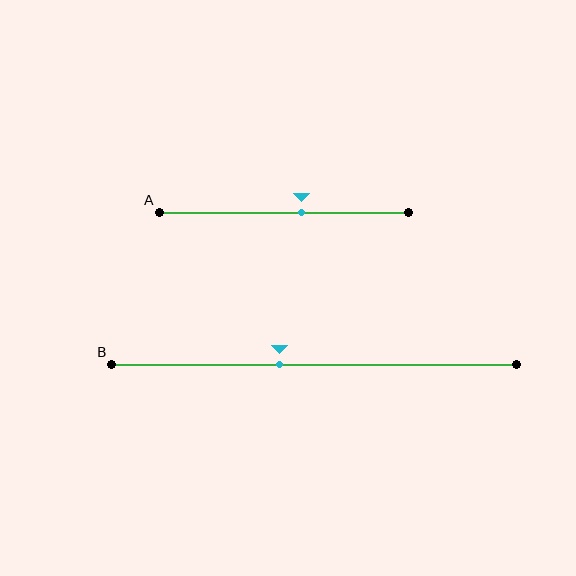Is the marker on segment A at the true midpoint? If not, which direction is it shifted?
No, the marker on segment A is shifted to the right by about 7% of the segment length.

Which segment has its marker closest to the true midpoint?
Segment A has its marker closest to the true midpoint.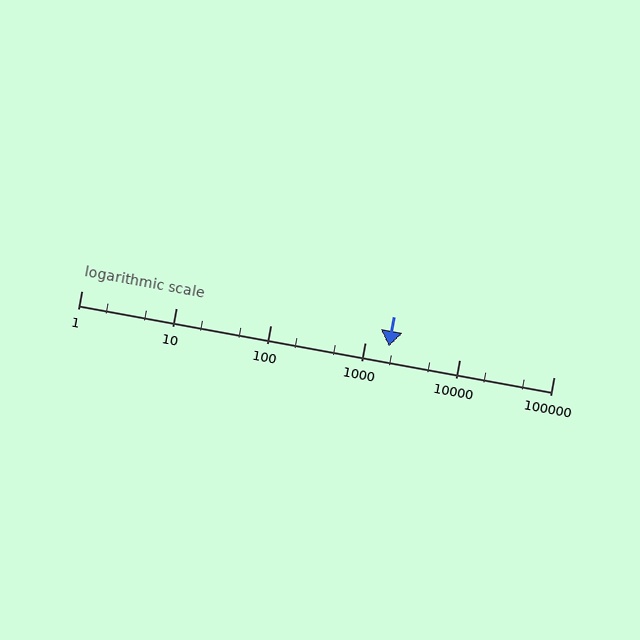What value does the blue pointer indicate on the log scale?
The pointer indicates approximately 1800.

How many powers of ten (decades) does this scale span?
The scale spans 5 decades, from 1 to 100000.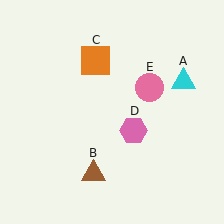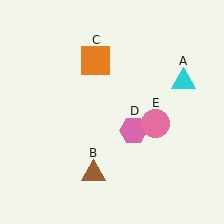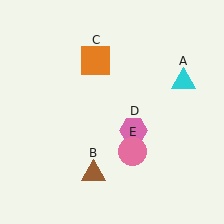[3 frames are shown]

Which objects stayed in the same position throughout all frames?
Cyan triangle (object A) and brown triangle (object B) and orange square (object C) and pink hexagon (object D) remained stationary.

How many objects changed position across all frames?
1 object changed position: pink circle (object E).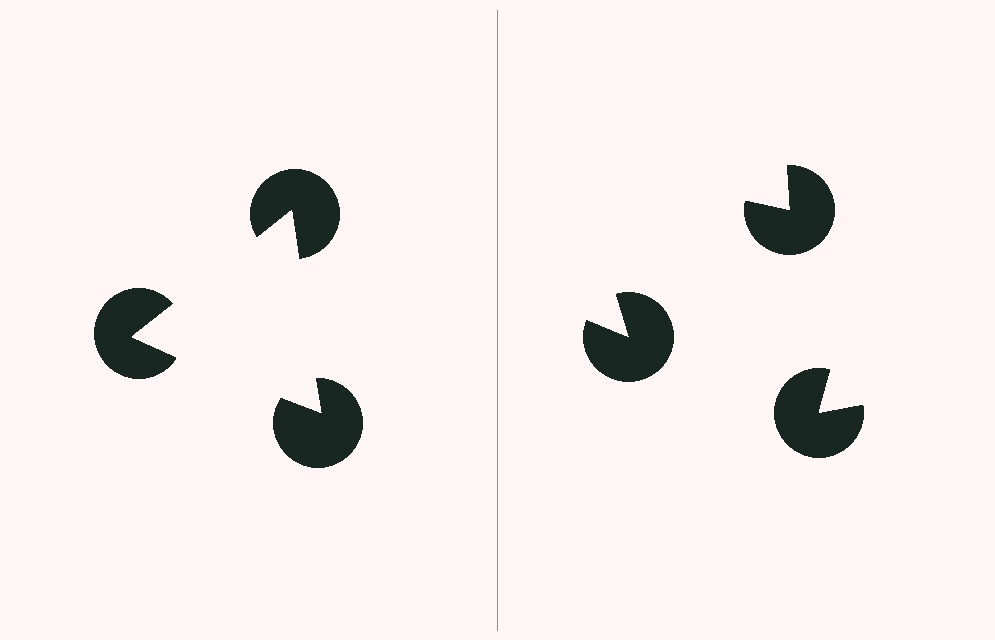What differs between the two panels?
The pac-man discs are positioned identically on both sides; only the wedge orientations differ. On the left they align to a triangle; on the right they are misaligned.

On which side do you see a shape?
An illusory triangle appears on the left side. On the right side the wedge cuts are rotated, so no coherent shape forms.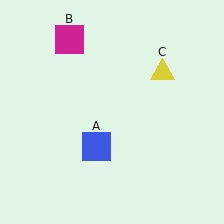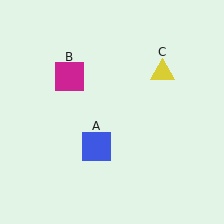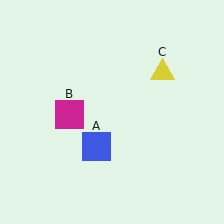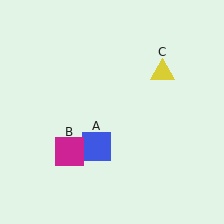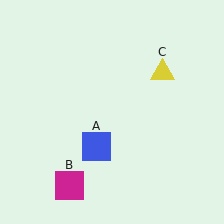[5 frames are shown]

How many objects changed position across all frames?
1 object changed position: magenta square (object B).